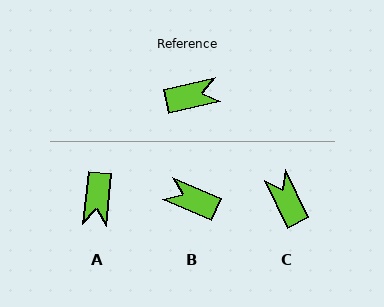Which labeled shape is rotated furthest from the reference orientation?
B, about 143 degrees away.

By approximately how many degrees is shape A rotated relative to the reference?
Approximately 109 degrees clockwise.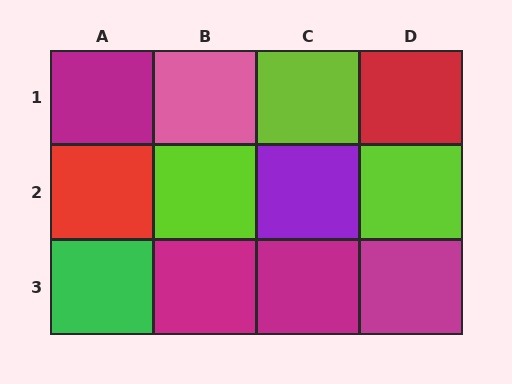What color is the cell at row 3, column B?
Magenta.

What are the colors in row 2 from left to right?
Red, lime, purple, lime.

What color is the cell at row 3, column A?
Green.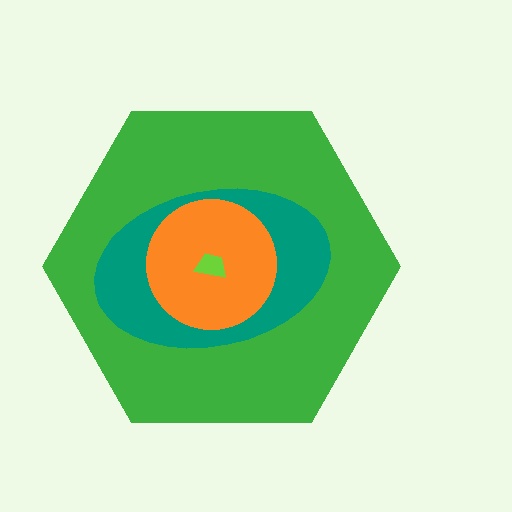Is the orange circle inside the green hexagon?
Yes.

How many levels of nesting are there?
4.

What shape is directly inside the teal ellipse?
The orange circle.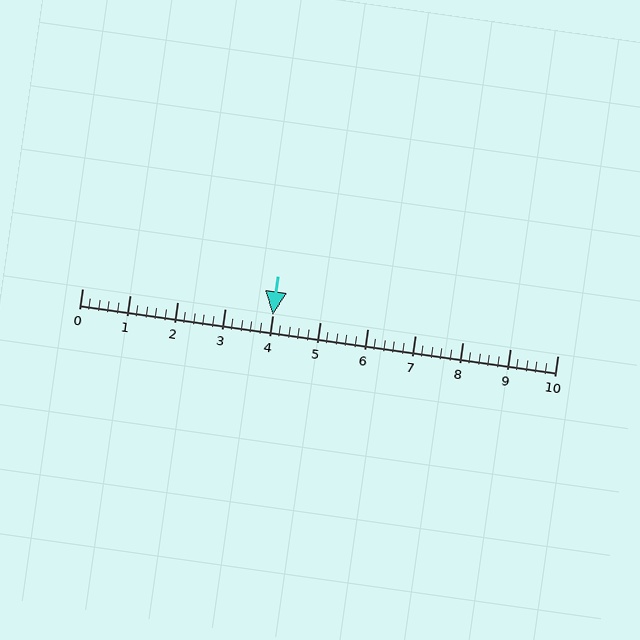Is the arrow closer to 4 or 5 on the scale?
The arrow is closer to 4.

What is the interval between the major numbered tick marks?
The major tick marks are spaced 1 units apart.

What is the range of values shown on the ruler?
The ruler shows values from 0 to 10.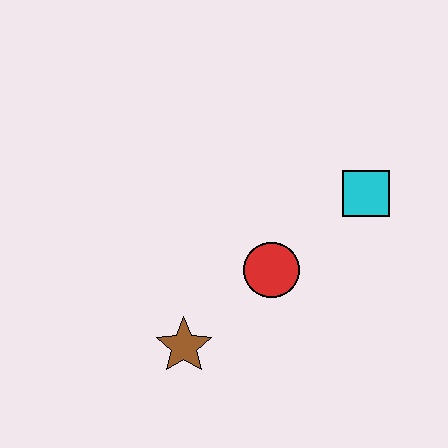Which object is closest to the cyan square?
The red circle is closest to the cyan square.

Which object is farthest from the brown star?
The cyan square is farthest from the brown star.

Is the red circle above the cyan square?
No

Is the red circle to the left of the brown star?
No